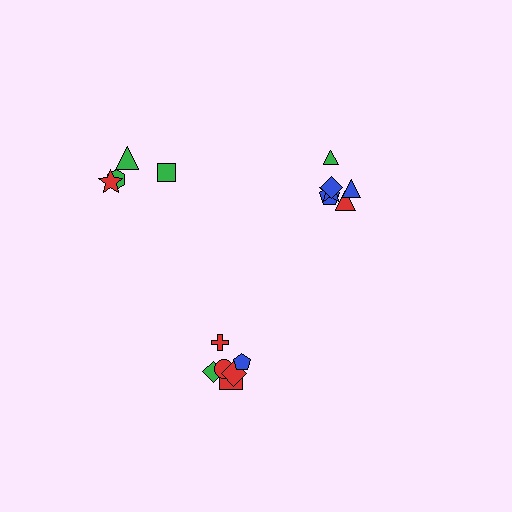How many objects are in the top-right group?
There are 6 objects.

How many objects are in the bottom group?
There are 6 objects.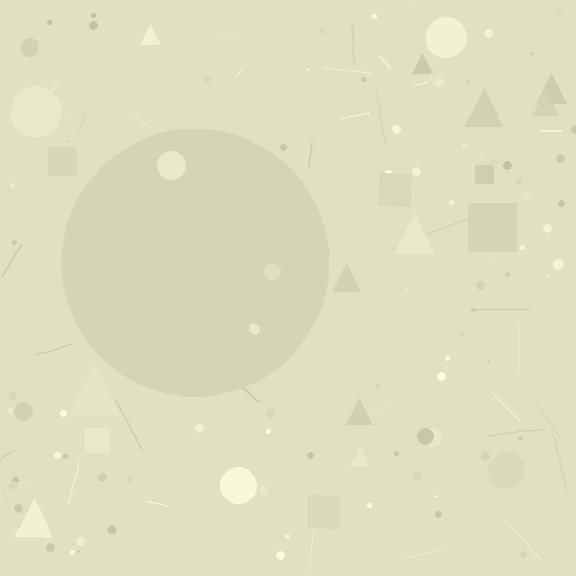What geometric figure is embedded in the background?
A circle is embedded in the background.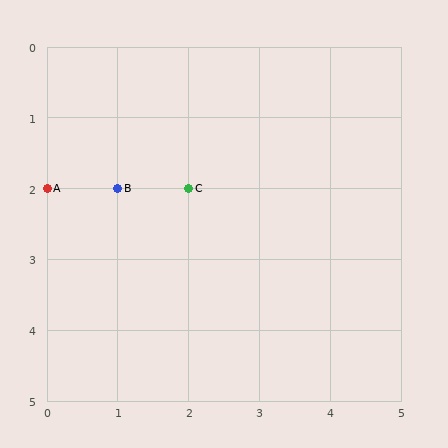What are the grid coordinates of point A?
Point A is at grid coordinates (0, 2).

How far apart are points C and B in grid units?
Points C and B are 1 column apart.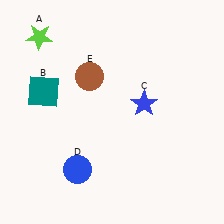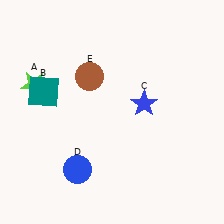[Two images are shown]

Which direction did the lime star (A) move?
The lime star (A) moved down.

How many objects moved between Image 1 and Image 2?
1 object moved between the two images.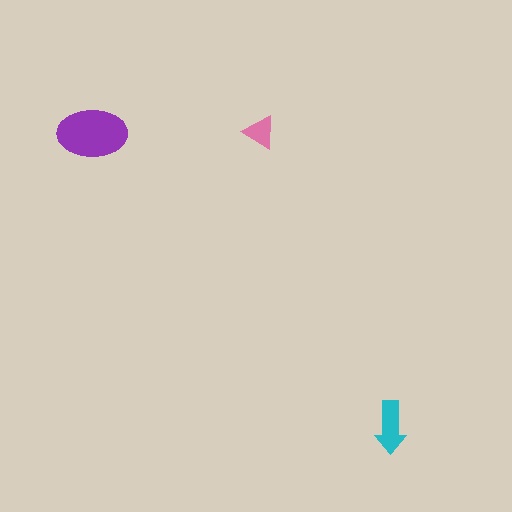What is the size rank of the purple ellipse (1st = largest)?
1st.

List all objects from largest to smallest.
The purple ellipse, the cyan arrow, the pink triangle.